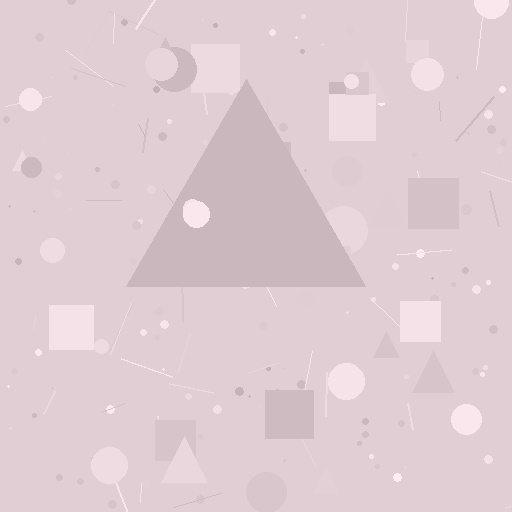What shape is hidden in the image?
A triangle is hidden in the image.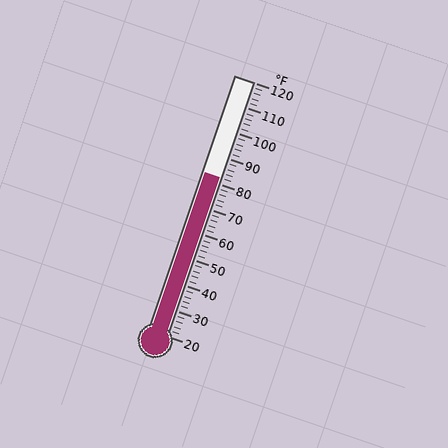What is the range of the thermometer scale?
The thermometer scale ranges from 20°F to 120°F.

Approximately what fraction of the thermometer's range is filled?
The thermometer is filled to approximately 60% of its range.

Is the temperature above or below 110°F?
The temperature is below 110°F.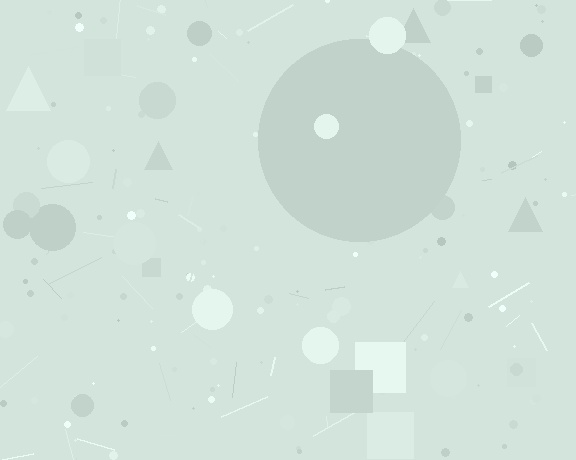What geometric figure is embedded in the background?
A circle is embedded in the background.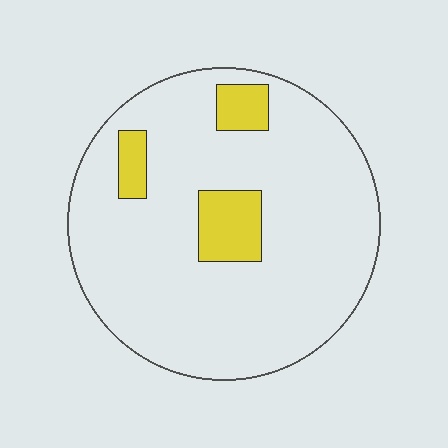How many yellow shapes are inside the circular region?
3.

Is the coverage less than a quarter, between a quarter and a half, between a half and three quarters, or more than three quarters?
Less than a quarter.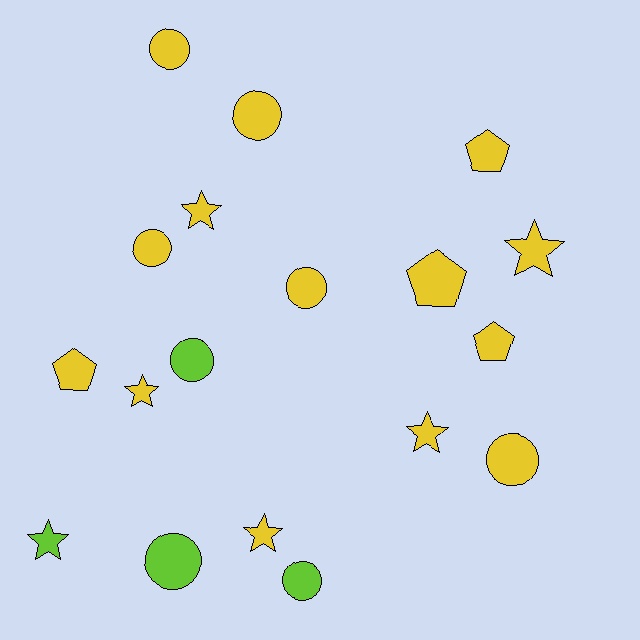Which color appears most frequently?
Yellow, with 14 objects.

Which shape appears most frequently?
Circle, with 8 objects.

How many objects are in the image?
There are 18 objects.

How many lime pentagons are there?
There are no lime pentagons.